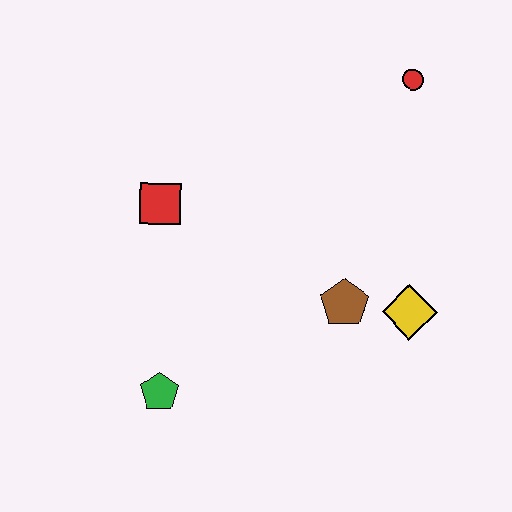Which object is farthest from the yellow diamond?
The red square is farthest from the yellow diamond.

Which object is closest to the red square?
The green pentagon is closest to the red square.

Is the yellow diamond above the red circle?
No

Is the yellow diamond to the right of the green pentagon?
Yes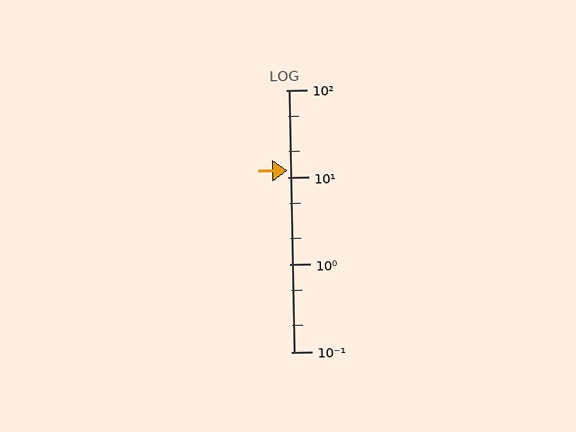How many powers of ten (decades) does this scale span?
The scale spans 3 decades, from 0.1 to 100.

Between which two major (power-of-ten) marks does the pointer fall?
The pointer is between 10 and 100.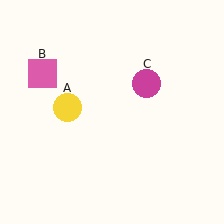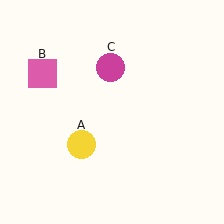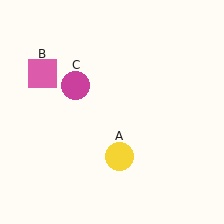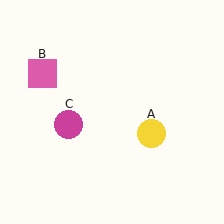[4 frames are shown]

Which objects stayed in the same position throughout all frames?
Pink square (object B) remained stationary.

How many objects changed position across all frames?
2 objects changed position: yellow circle (object A), magenta circle (object C).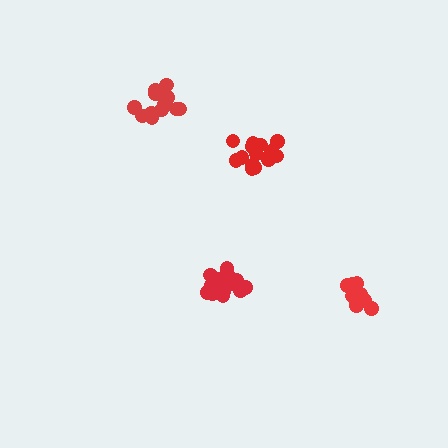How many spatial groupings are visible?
There are 4 spatial groupings.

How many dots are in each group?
Group 1: 16 dots, Group 2: 13 dots, Group 3: 18 dots, Group 4: 13 dots (60 total).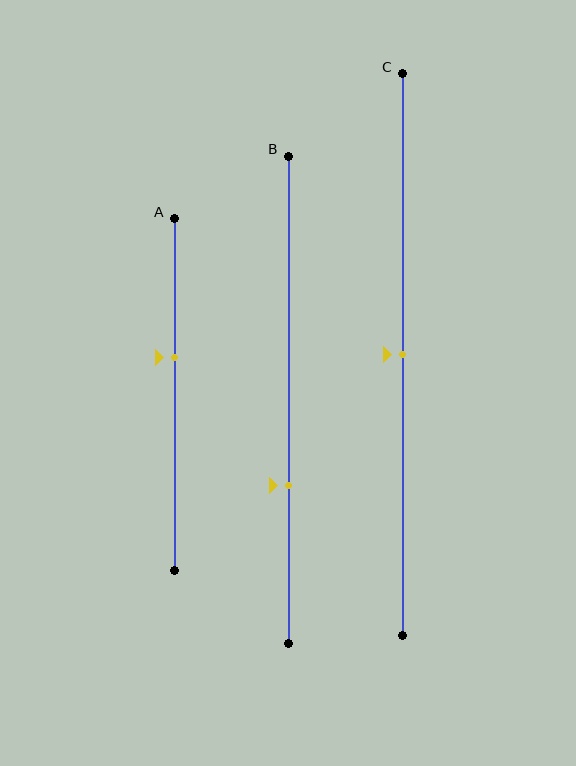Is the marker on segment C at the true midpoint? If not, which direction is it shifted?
Yes, the marker on segment C is at the true midpoint.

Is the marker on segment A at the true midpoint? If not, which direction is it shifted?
No, the marker on segment A is shifted upward by about 11% of the segment length.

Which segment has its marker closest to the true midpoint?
Segment C has its marker closest to the true midpoint.